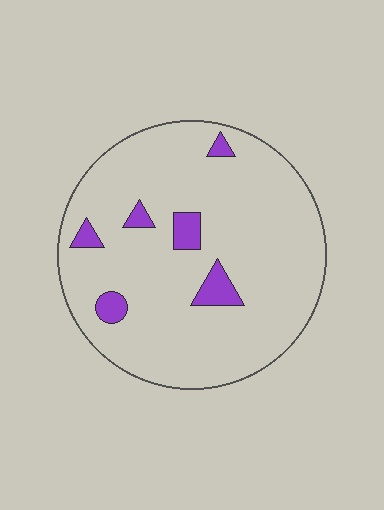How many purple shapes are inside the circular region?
6.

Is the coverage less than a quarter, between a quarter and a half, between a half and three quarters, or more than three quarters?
Less than a quarter.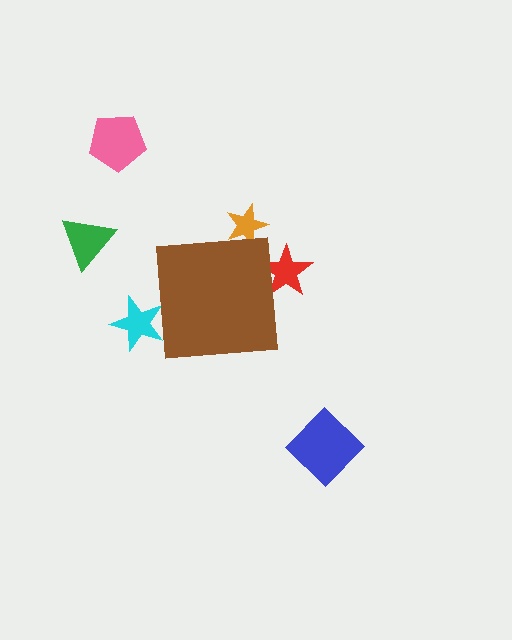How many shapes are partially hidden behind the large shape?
3 shapes are partially hidden.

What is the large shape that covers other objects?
A brown square.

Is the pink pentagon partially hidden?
No, the pink pentagon is fully visible.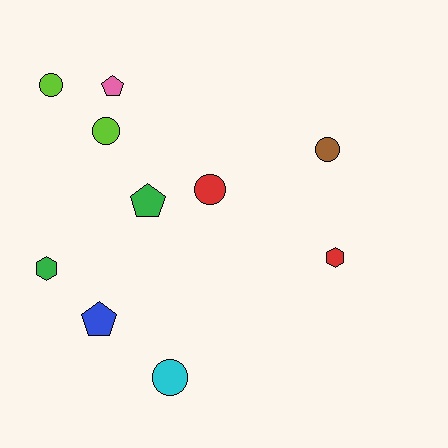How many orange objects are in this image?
There are no orange objects.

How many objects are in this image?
There are 10 objects.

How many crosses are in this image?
There are no crosses.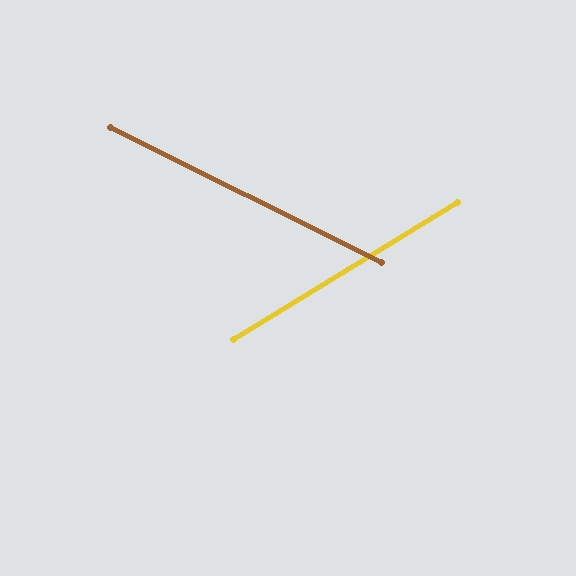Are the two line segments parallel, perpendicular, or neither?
Neither parallel nor perpendicular — they differ by about 58°.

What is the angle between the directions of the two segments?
Approximately 58 degrees.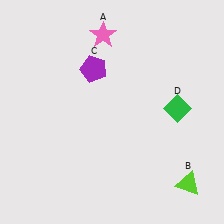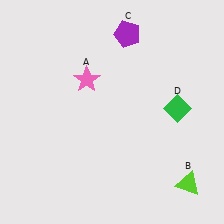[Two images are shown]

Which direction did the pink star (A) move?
The pink star (A) moved down.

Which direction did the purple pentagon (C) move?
The purple pentagon (C) moved up.